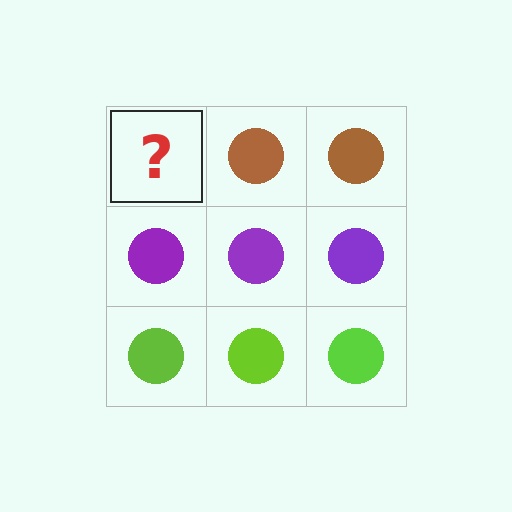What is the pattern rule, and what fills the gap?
The rule is that each row has a consistent color. The gap should be filled with a brown circle.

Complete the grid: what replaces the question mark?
The question mark should be replaced with a brown circle.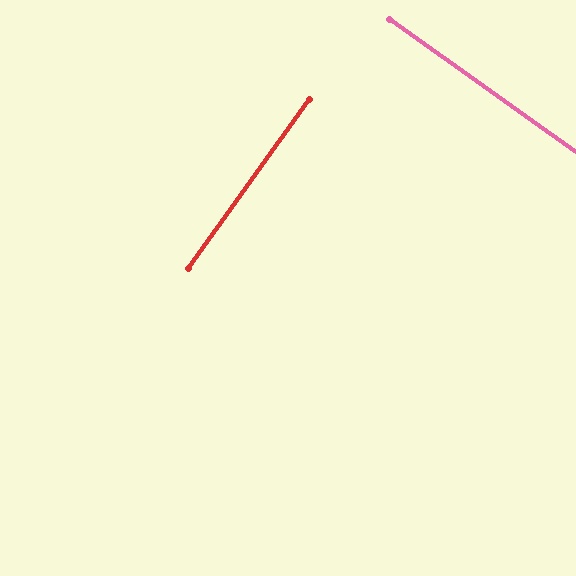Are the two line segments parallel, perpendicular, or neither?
Perpendicular — they meet at approximately 90°.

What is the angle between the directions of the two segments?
Approximately 90 degrees.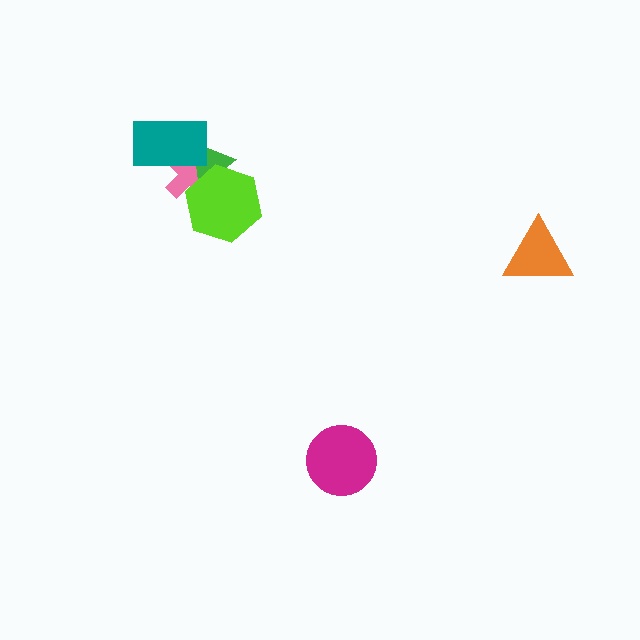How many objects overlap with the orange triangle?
0 objects overlap with the orange triangle.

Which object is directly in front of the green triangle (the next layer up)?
The lime hexagon is directly in front of the green triangle.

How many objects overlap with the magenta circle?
0 objects overlap with the magenta circle.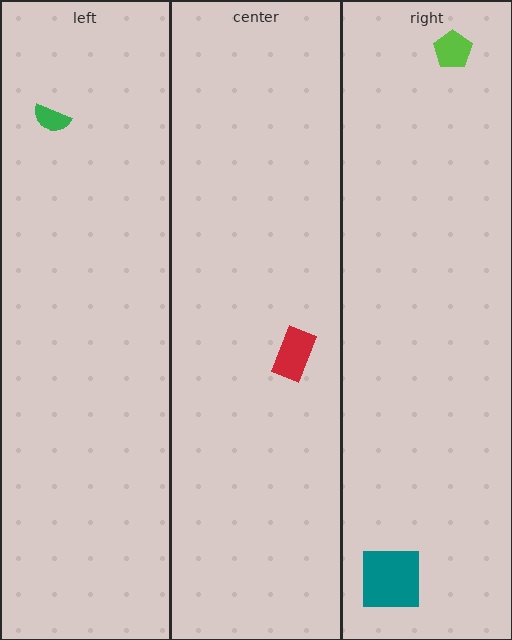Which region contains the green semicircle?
The left region.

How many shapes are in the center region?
1.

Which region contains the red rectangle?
The center region.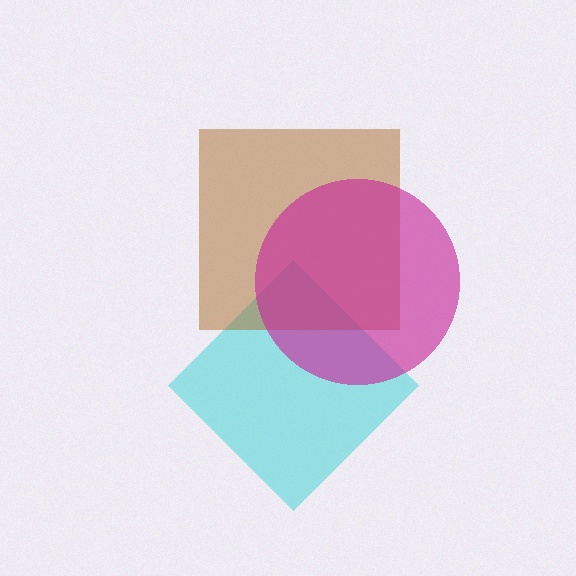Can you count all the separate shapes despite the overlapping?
Yes, there are 3 separate shapes.